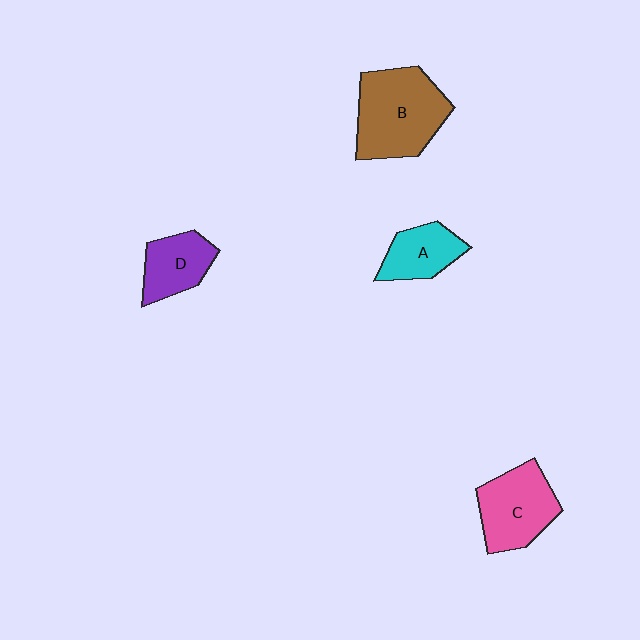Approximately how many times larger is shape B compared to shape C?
Approximately 1.3 times.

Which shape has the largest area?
Shape B (brown).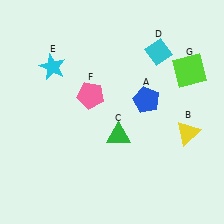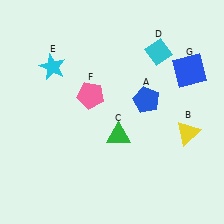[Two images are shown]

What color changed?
The square (G) changed from lime in Image 1 to blue in Image 2.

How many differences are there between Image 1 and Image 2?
There is 1 difference between the two images.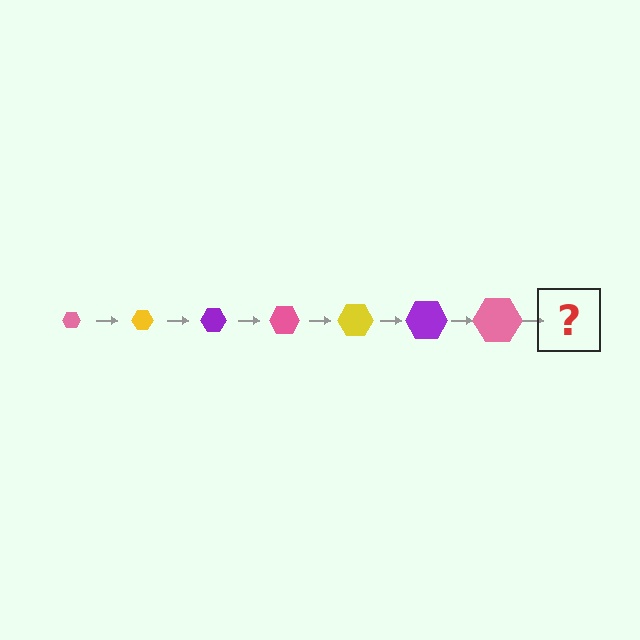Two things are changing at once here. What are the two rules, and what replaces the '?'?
The two rules are that the hexagon grows larger each step and the color cycles through pink, yellow, and purple. The '?' should be a yellow hexagon, larger than the previous one.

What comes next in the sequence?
The next element should be a yellow hexagon, larger than the previous one.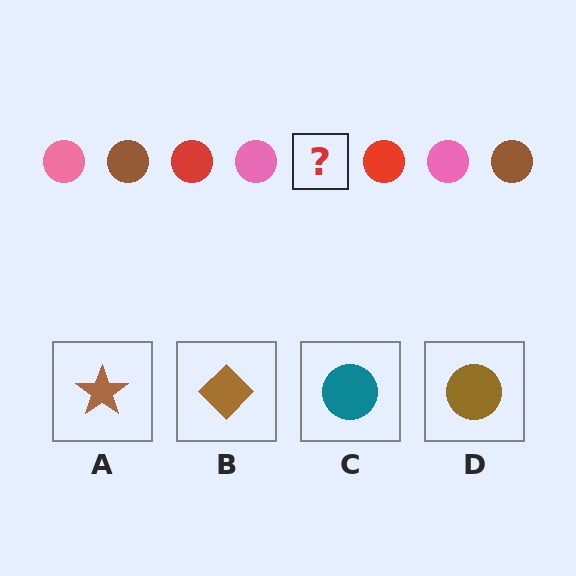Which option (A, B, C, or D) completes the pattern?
D.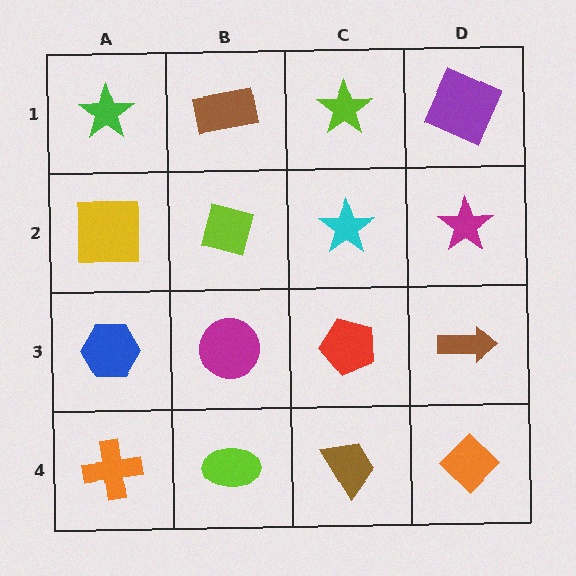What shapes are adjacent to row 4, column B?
A magenta circle (row 3, column B), an orange cross (row 4, column A), a brown trapezoid (row 4, column C).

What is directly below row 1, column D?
A magenta star.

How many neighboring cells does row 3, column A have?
3.